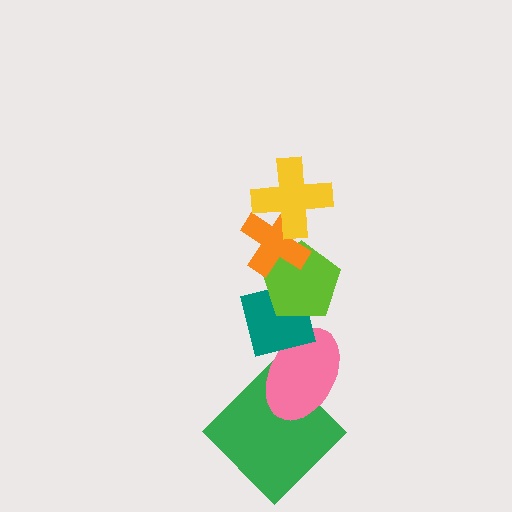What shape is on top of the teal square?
The lime pentagon is on top of the teal square.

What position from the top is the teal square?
The teal square is 4th from the top.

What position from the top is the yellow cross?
The yellow cross is 1st from the top.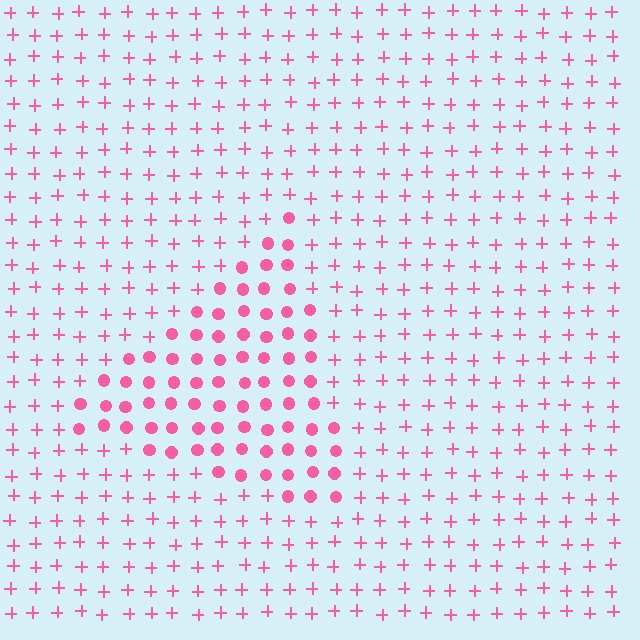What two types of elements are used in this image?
The image uses circles inside the triangle region and plus signs outside it.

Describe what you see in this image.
The image is filled with small pink elements arranged in a uniform grid. A triangle-shaped region contains circles, while the surrounding area contains plus signs. The boundary is defined purely by the change in element shape.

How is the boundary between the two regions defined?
The boundary is defined by a change in element shape: circles inside vs. plus signs outside. All elements share the same color and spacing.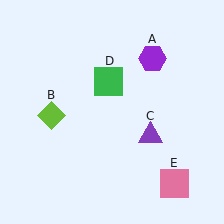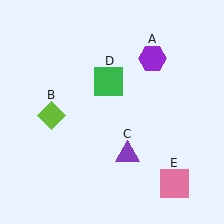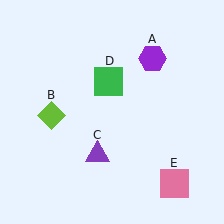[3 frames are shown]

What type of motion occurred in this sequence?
The purple triangle (object C) rotated clockwise around the center of the scene.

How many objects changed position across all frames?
1 object changed position: purple triangle (object C).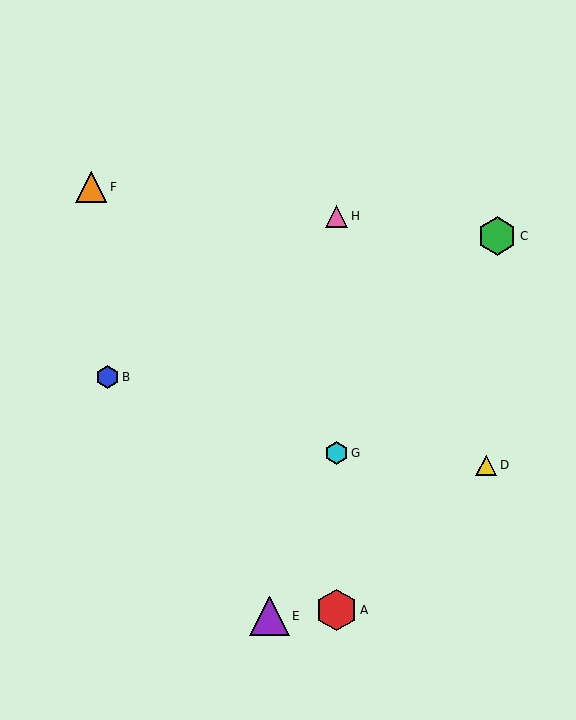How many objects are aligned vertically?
3 objects (A, G, H) are aligned vertically.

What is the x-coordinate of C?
Object C is at x≈497.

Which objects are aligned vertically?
Objects A, G, H are aligned vertically.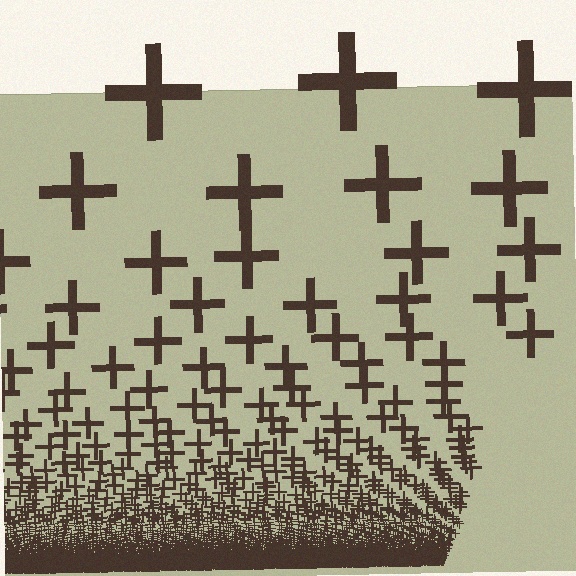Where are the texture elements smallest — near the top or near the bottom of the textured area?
Near the bottom.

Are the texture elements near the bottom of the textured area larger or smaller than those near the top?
Smaller. The gradient is inverted — elements near the bottom are smaller and denser.